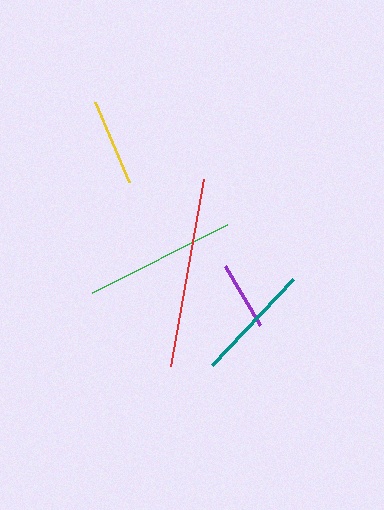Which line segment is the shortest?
The purple line is the shortest at approximately 69 pixels.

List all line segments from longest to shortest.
From longest to shortest: red, green, teal, yellow, purple.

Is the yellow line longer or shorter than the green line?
The green line is longer than the yellow line.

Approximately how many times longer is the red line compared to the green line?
The red line is approximately 1.3 times the length of the green line.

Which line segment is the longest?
The red line is the longest at approximately 191 pixels.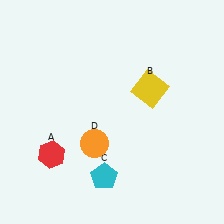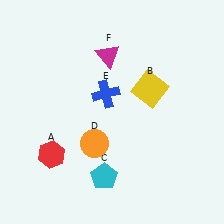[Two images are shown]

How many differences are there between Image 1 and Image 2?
There are 2 differences between the two images.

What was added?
A blue cross (E), a magenta triangle (F) were added in Image 2.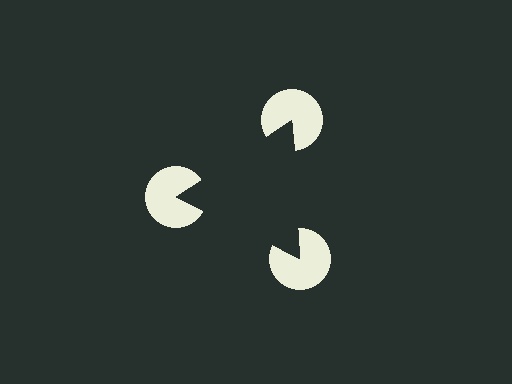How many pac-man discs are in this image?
There are 3 — one at each vertex of the illusory triangle.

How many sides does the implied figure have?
3 sides.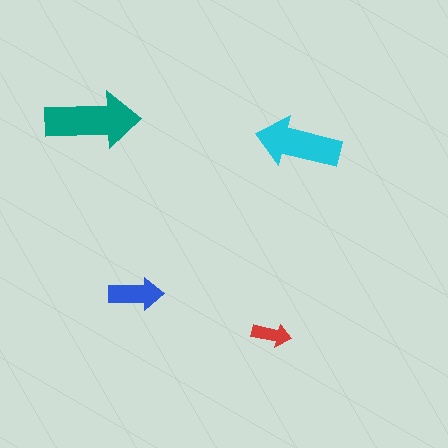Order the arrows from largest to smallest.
the teal one, the cyan one, the blue one, the red one.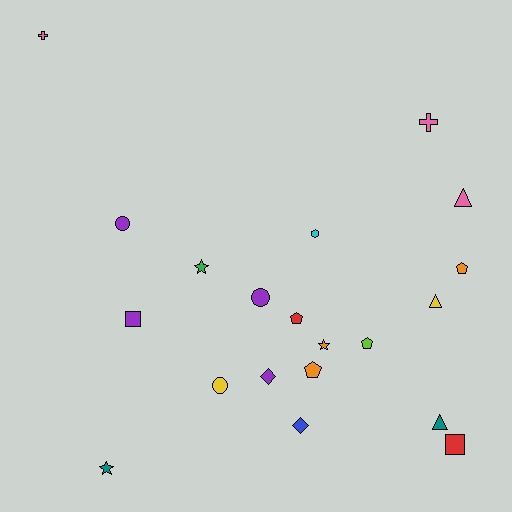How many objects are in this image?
There are 20 objects.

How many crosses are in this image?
There are 2 crosses.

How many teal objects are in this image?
There are 2 teal objects.